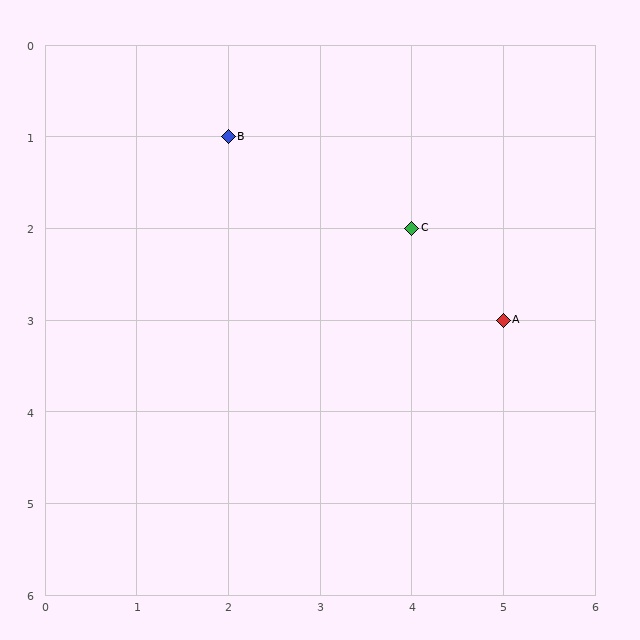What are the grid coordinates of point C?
Point C is at grid coordinates (4, 2).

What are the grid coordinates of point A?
Point A is at grid coordinates (5, 3).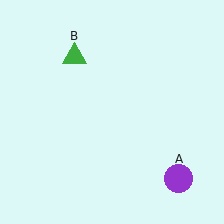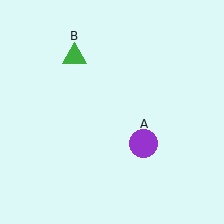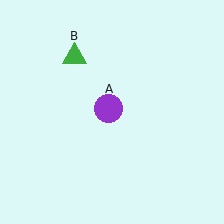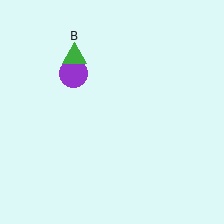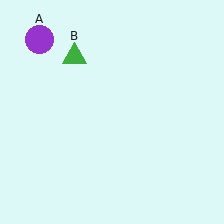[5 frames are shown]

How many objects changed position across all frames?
1 object changed position: purple circle (object A).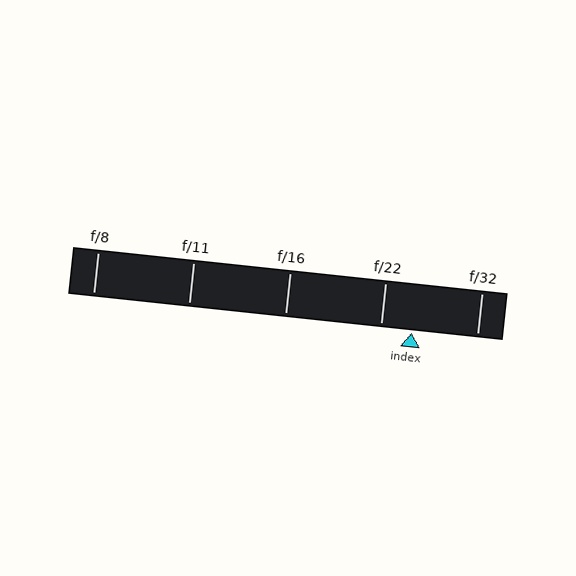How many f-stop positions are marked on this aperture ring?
There are 5 f-stop positions marked.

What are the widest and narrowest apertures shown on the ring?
The widest aperture shown is f/8 and the narrowest is f/32.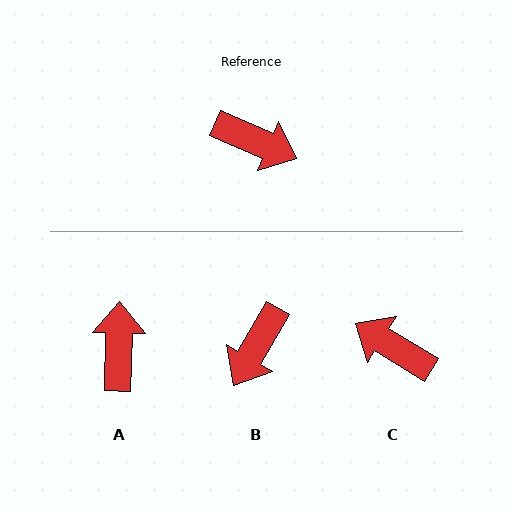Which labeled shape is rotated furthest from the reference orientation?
C, about 172 degrees away.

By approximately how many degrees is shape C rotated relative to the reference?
Approximately 172 degrees counter-clockwise.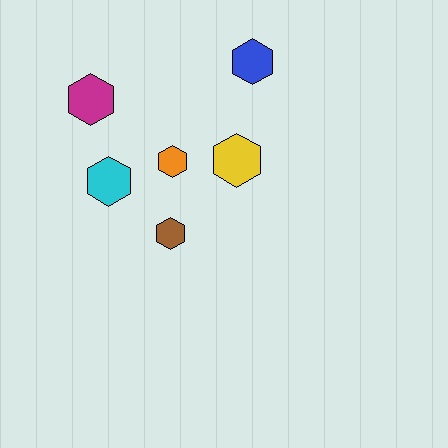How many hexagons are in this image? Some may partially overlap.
There are 6 hexagons.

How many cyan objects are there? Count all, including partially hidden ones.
There is 1 cyan object.